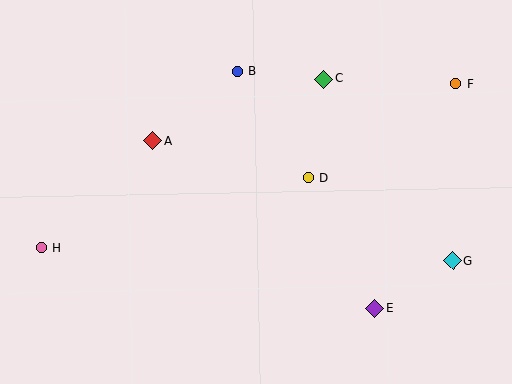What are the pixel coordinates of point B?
Point B is at (237, 71).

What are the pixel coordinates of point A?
Point A is at (153, 141).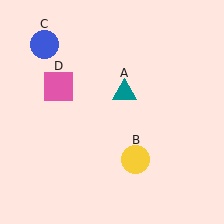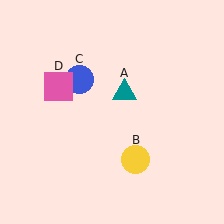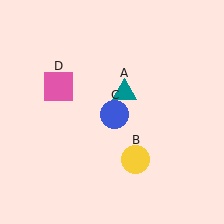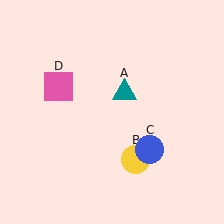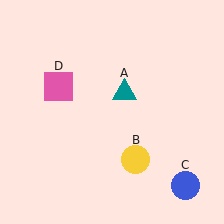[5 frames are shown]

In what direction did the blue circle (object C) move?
The blue circle (object C) moved down and to the right.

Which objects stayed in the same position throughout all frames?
Teal triangle (object A) and yellow circle (object B) and pink square (object D) remained stationary.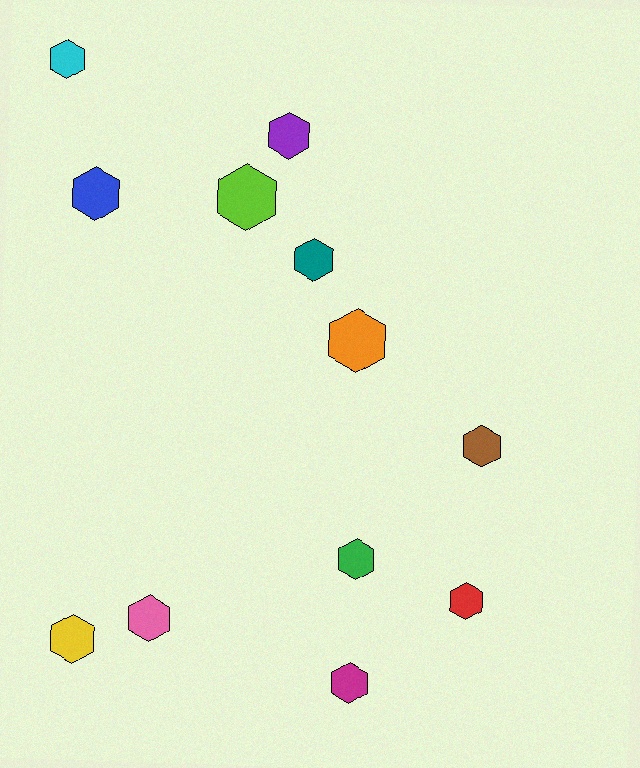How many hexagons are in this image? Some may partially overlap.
There are 12 hexagons.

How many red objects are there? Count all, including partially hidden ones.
There is 1 red object.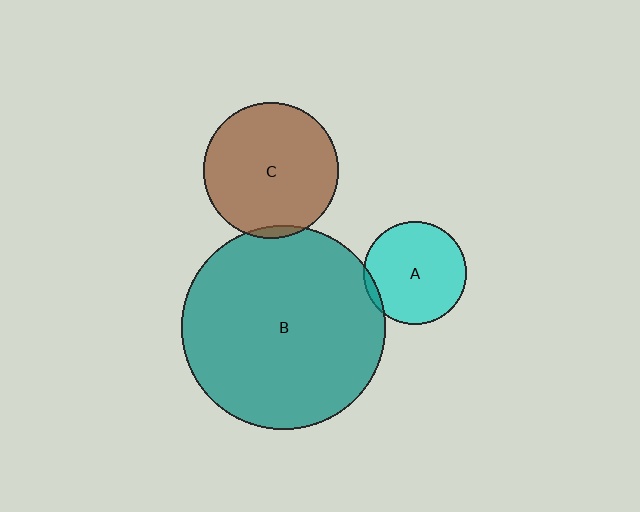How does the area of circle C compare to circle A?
Approximately 1.7 times.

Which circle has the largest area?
Circle B (teal).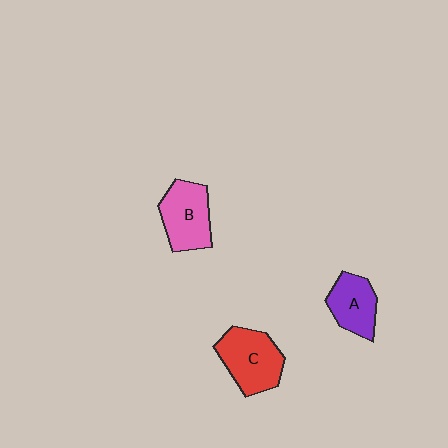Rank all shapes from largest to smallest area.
From largest to smallest: C (red), B (pink), A (purple).